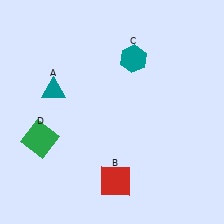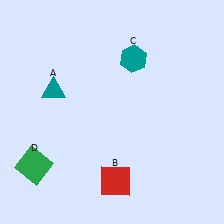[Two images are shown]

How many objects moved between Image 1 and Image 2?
1 object moved between the two images.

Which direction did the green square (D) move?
The green square (D) moved down.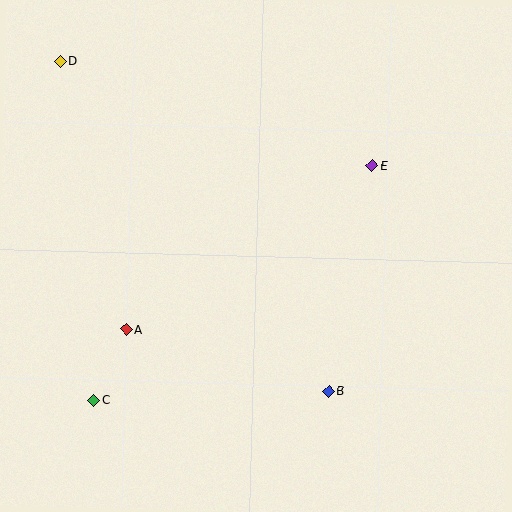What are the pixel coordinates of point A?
Point A is at (126, 329).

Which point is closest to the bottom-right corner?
Point B is closest to the bottom-right corner.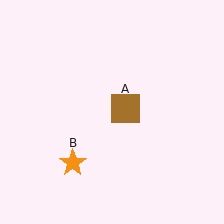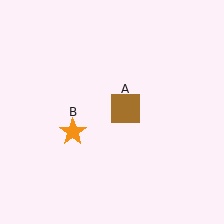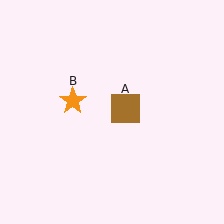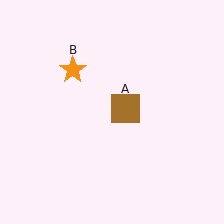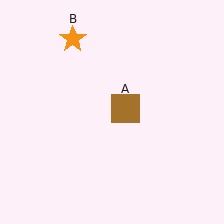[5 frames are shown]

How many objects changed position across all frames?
1 object changed position: orange star (object B).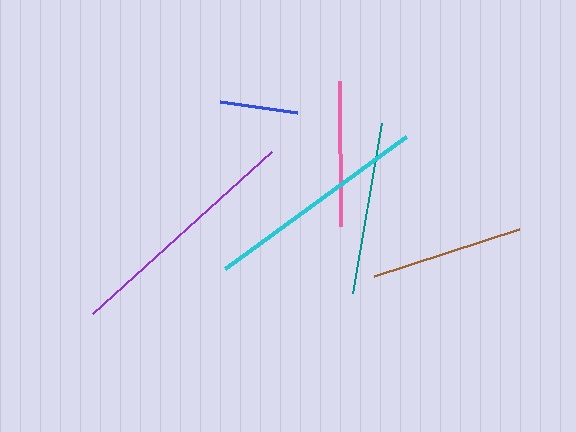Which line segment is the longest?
The purple line is the longest at approximately 241 pixels.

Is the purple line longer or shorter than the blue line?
The purple line is longer than the blue line.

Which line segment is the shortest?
The blue line is the shortest at approximately 78 pixels.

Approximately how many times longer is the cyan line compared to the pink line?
The cyan line is approximately 1.6 times the length of the pink line.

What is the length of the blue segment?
The blue segment is approximately 78 pixels long.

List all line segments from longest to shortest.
From longest to shortest: purple, cyan, teal, brown, pink, blue.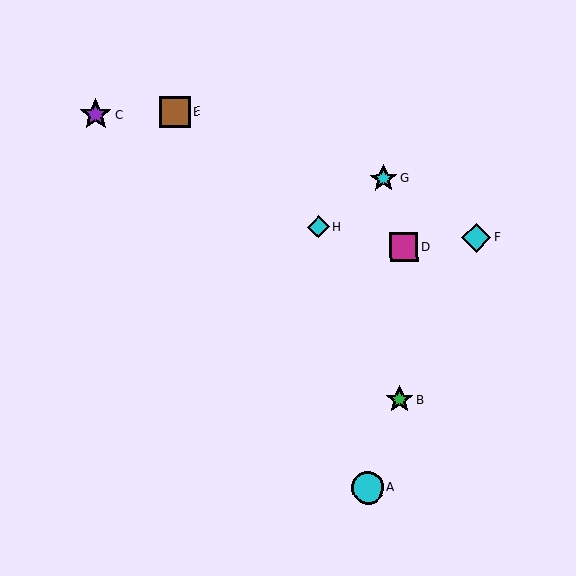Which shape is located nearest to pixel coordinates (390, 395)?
The green star (labeled B) at (399, 400) is nearest to that location.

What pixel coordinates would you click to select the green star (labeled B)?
Click at (399, 400) to select the green star B.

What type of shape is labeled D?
Shape D is a magenta square.